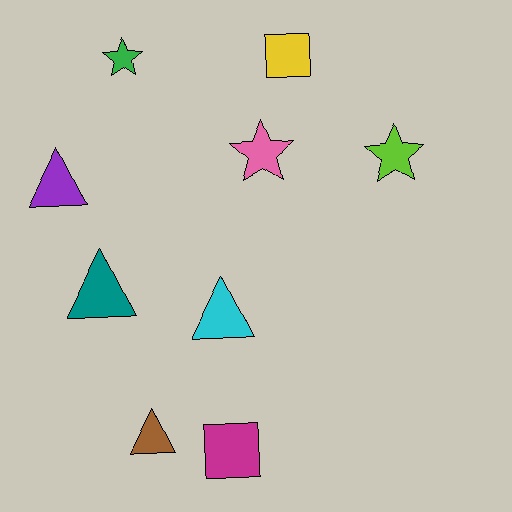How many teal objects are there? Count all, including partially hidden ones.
There is 1 teal object.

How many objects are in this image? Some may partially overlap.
There are 9 objects.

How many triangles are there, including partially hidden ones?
There are 4 triangles.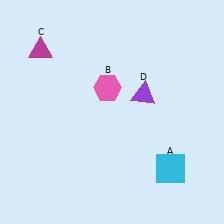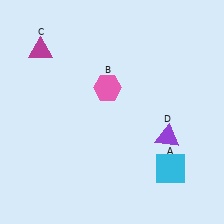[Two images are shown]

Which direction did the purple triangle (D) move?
The purple triangle (D) moved down.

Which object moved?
The purple triangle (D) moved down.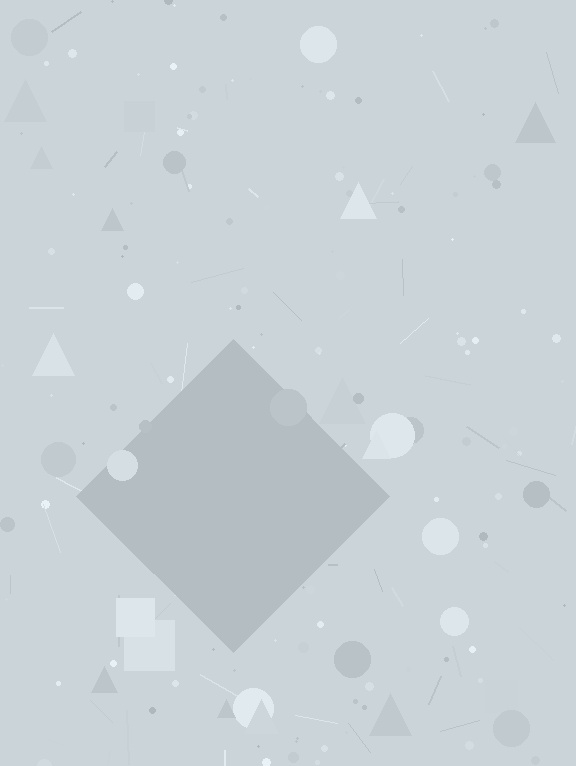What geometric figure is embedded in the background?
A diamond is embedded in the background.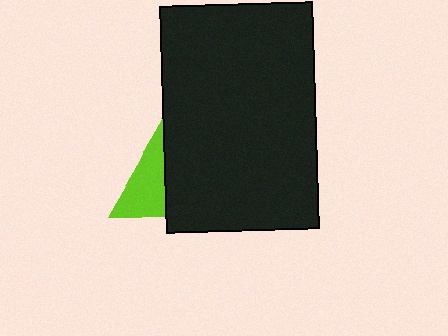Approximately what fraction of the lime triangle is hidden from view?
Roughly 66% of the lime triangle is hidden behind the black rectangle.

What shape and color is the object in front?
The object in front is a black rectangle.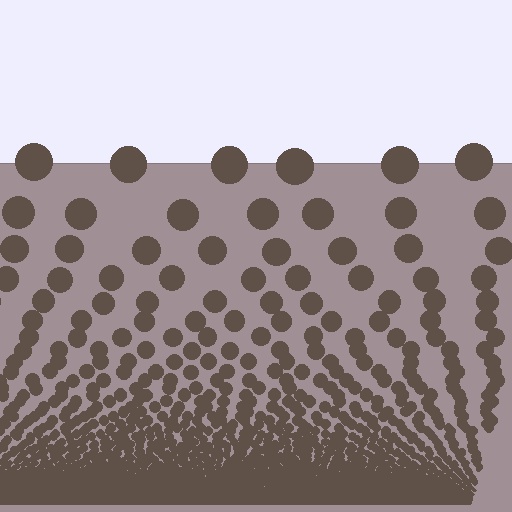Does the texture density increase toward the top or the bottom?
Density increases toward the bottom.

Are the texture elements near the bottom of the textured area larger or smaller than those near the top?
Smaller. The gradient is inverted — elements near the bottom are smaller and denser.